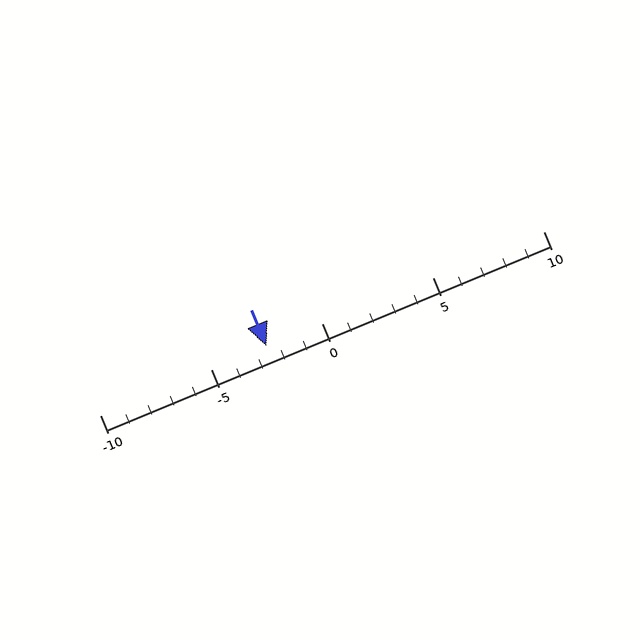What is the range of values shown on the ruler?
The ruler shows values from -10 to 10.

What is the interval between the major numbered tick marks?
The major tick marks are spaced 5 units apart.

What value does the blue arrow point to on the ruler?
The blue arrow points to approximately -2.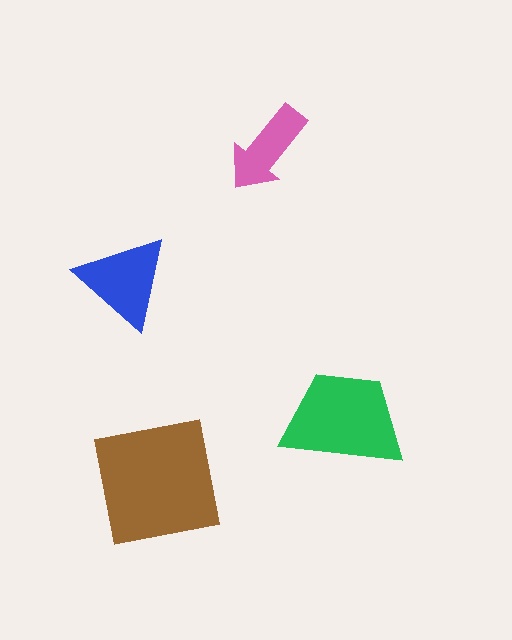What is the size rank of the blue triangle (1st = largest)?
3rd.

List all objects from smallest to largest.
The pink arrow, the blue triangle, the green trapezoid, the brown square.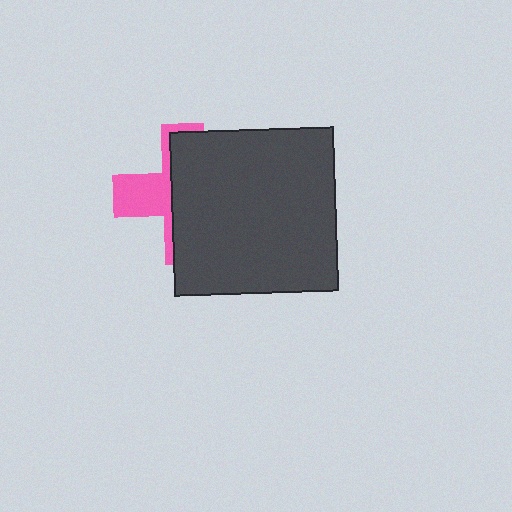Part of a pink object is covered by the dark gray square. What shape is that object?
It is a cross.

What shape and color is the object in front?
The object in front is a dark gray square.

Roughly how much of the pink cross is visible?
A small part of it is visible (roughly 35%).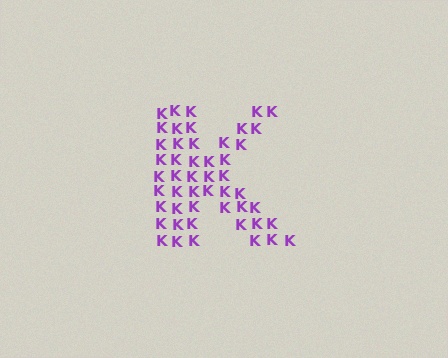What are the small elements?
The small elements are letter K's.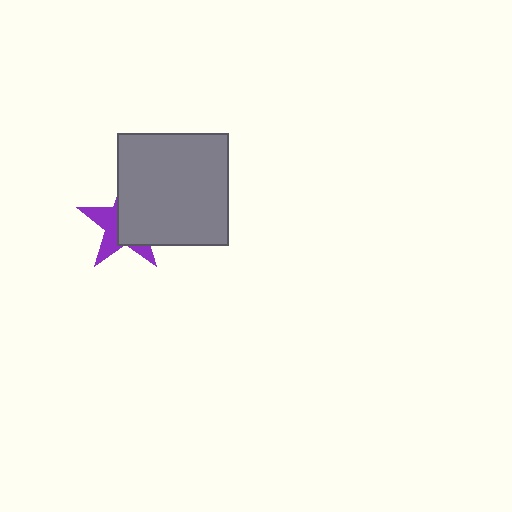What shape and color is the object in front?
The object in front is a gray square.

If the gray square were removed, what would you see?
You would see the complete purple star.